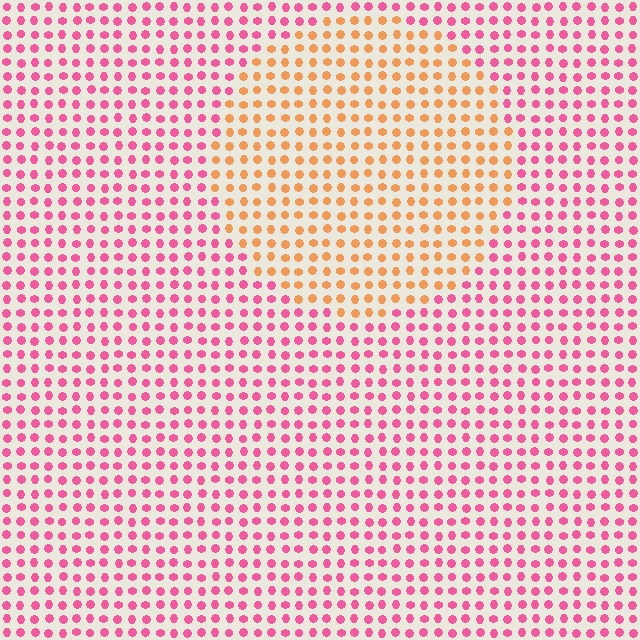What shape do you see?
I see a circle.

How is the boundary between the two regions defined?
The boundary is defined purely by a slight shift in hue (about 53 degrees). Spacing, size, and orientation are identical on both sides.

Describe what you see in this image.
The image is filled with small pink elements in a uniform arrangement. A circle-shaped region is visible where the elements are tinted to a slightly different hue, forming a subtle color boundary.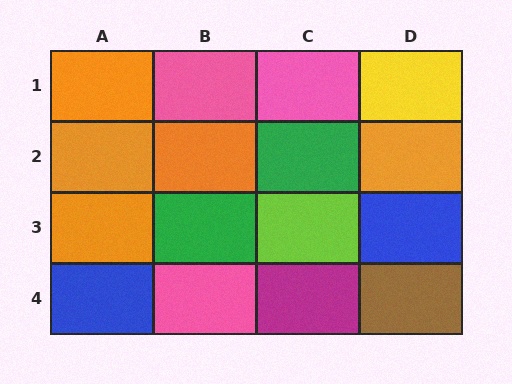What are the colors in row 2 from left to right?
Orange, orange, green, orange.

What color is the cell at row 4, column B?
Pink.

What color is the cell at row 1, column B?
Pink.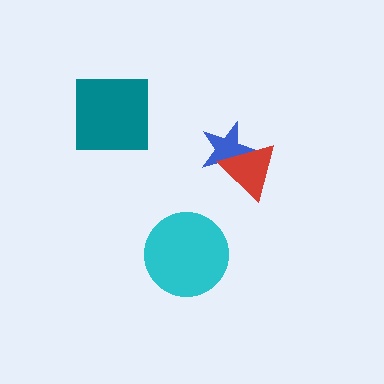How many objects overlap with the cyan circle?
0 objects overlap with the cyan circle.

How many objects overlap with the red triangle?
1 object overlaps with the red triangle.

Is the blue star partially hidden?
Yes, it is partially covered by another shape.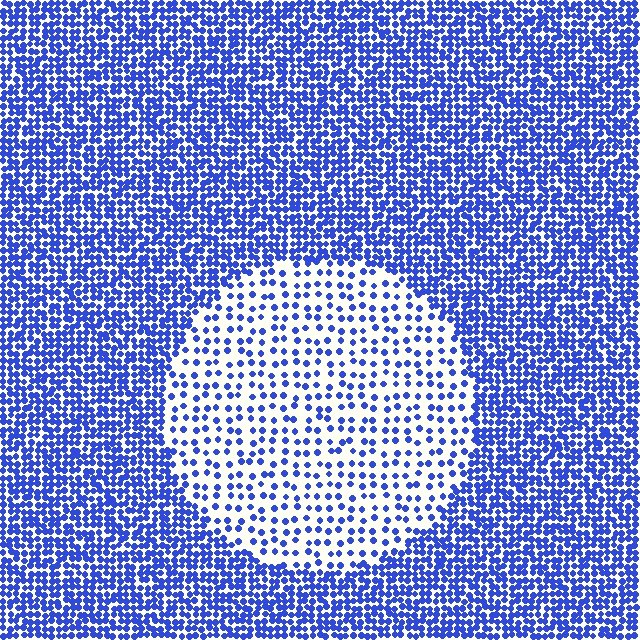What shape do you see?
I see a circle.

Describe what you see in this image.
The image contains small blue elements arranged at two different densities. A circle-shaped region is visible where the elements are less densely packed than the surrounding area.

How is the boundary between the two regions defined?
The boundary is defined by a change in element density (approximately 2.6x ratio). All elements are the same color, size, and shape.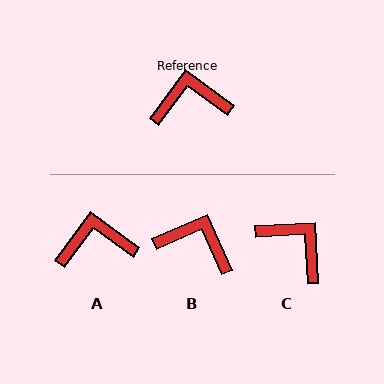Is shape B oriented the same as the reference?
No, it is off by about 30 degrees.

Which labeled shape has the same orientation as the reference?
A.